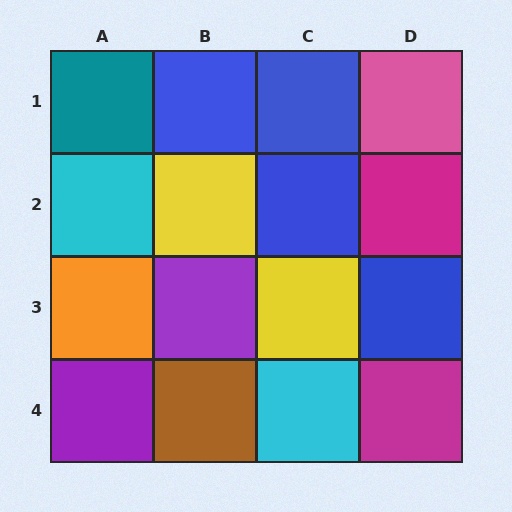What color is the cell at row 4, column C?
Cyan.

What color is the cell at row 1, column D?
Pink.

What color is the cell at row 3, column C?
Yellow.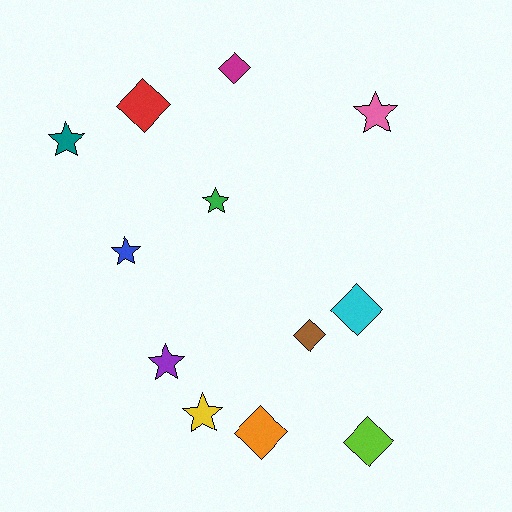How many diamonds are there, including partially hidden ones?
There are 6 diamonds.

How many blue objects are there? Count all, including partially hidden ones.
There is 1 blue object.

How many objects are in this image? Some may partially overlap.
There are 12 objects.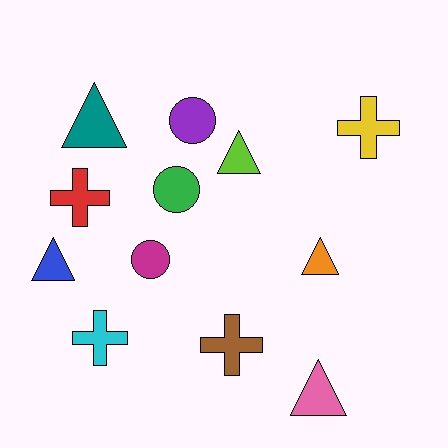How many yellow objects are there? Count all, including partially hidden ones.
There is 1 yellow object.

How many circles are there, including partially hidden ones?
There are 3 circles.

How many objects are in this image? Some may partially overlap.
There are 12 objects.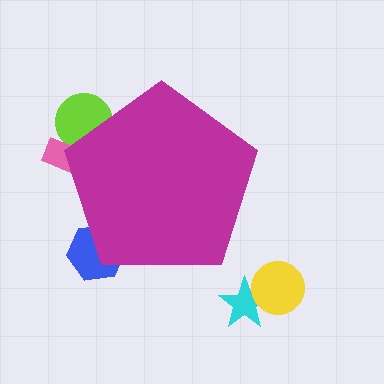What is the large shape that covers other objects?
A magenta pentagon.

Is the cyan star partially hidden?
No, the cyan star is fully visible.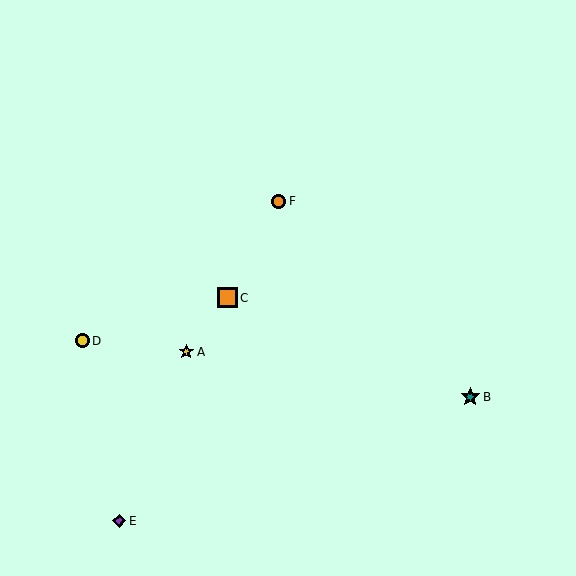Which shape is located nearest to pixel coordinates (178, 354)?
The yellow star (labeled A) at (186, 352) is nearest to that location.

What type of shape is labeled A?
Shape A is a yellow star.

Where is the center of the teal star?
The center of the teal star is at (470, 397).